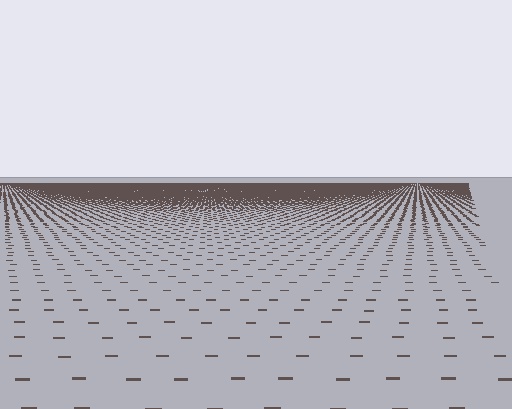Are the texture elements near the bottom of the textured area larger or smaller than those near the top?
Larger. Near the bottom, elements are closer to the viewer and appear at a bigger on-screen size.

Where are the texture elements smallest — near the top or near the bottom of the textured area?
Near the top.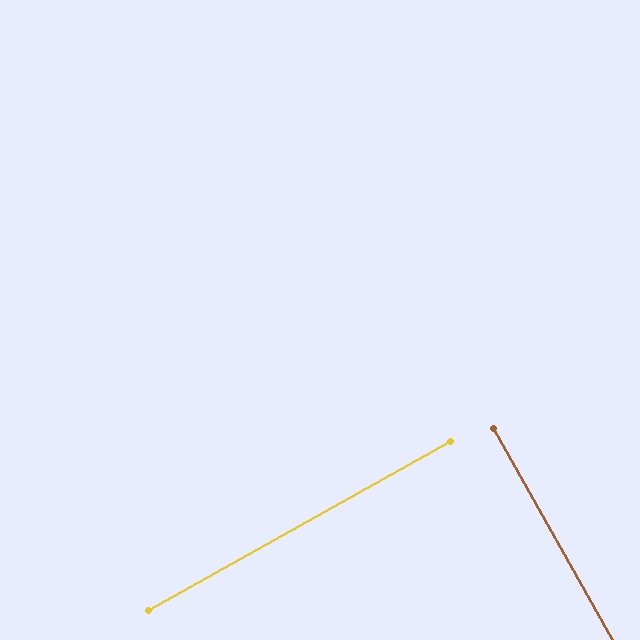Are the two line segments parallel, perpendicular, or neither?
Perpendicular — they meet at approximately 90°.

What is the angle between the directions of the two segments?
Approximately 90 degrees.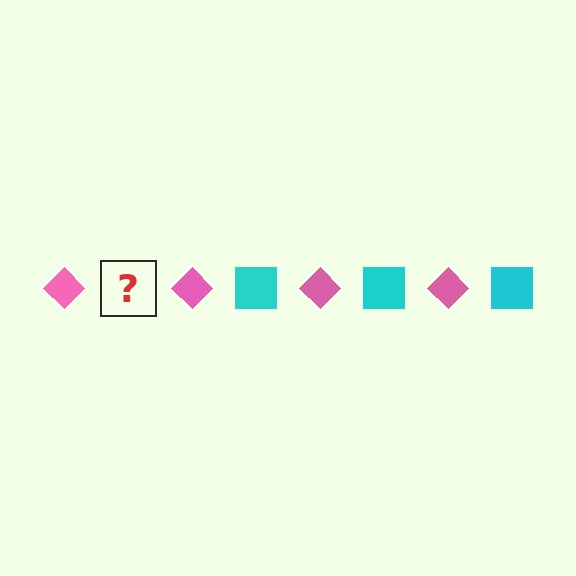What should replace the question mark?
The question mark should be replaced with a cyan square.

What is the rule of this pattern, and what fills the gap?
The rule is that the pattern alternates between pink diamond and cyan square. The gap should be filled with a cyan square.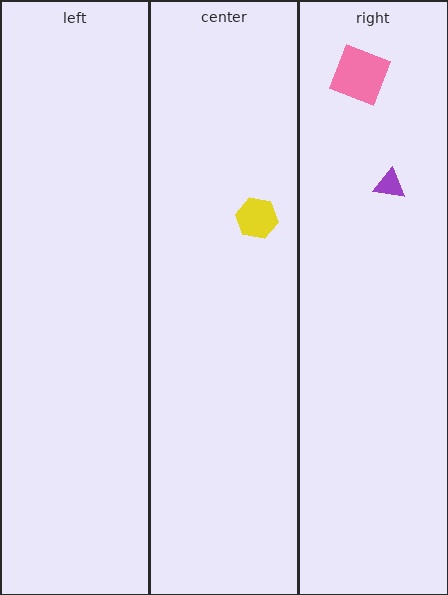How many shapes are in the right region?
2.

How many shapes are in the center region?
1.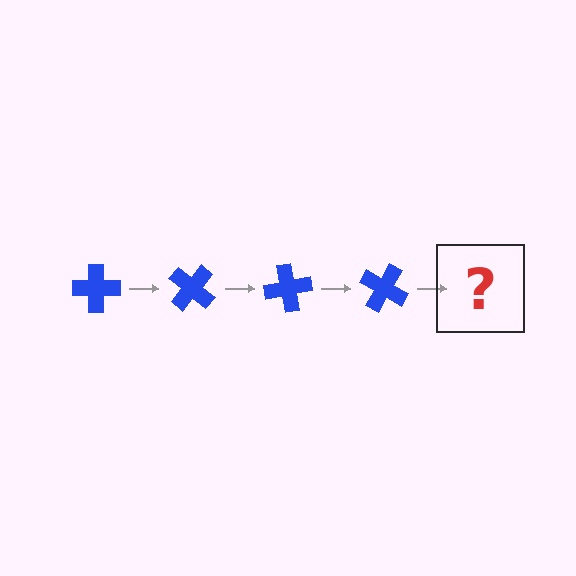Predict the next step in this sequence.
The next step is a blue cross rotated 160 degrees.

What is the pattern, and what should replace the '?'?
The pattern is that the cross rotates 40 degrees each step. The '?' should be a blue cross rotated 160 degrees.